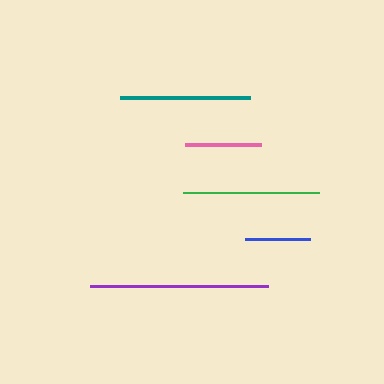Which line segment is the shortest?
The blue line is the shortest at approximately 64 pixels.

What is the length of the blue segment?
The blue segment is approximately 64 pixels long.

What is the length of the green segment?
The green segment is approximately 136 pixels long.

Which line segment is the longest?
The purple line is the longest at approximately 179 pixels.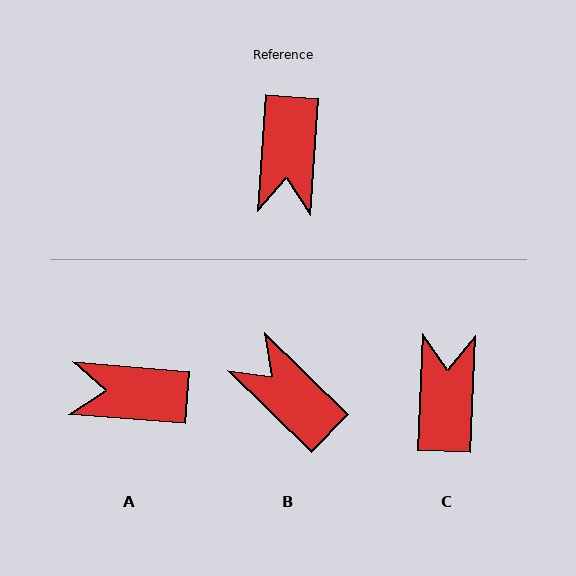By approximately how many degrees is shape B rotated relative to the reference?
Approximately 130 degrees clockwise.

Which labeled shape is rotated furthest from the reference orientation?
C, about 178 degrees away.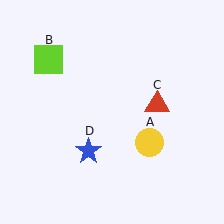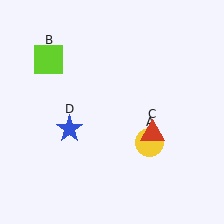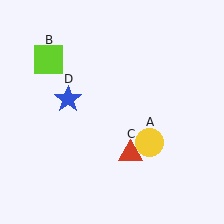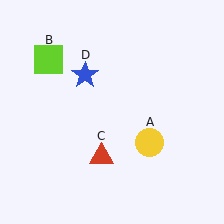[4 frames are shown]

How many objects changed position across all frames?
2 objects changed position: red triangle (object C), blue star (object D).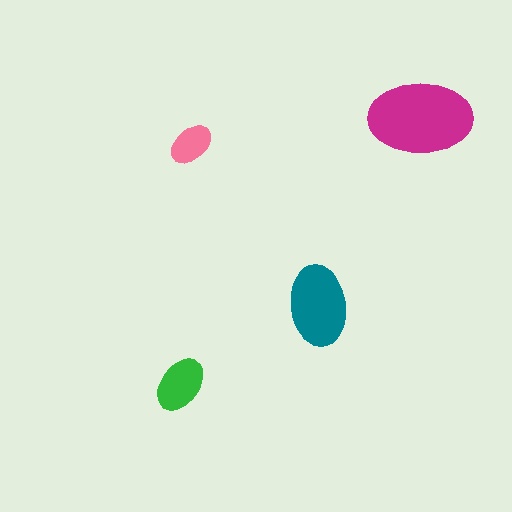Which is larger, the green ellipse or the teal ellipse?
The teal one.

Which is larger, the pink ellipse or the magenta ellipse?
The magenta one.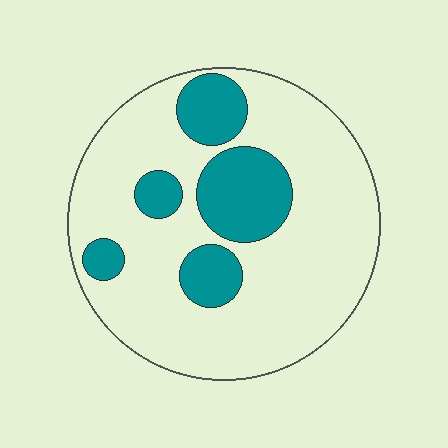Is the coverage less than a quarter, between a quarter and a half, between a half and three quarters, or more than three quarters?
Less than a quarter.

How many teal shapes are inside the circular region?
5.